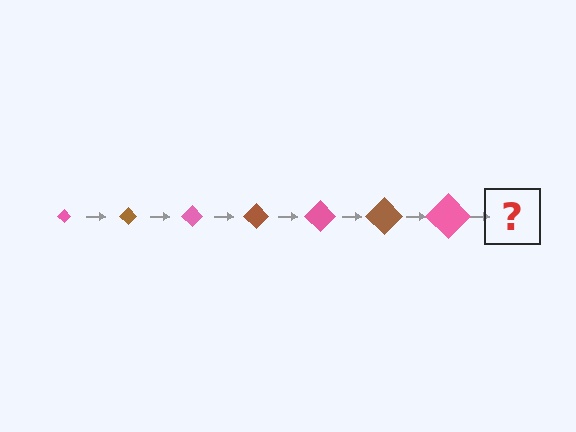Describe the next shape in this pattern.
It should be a brown diamond, larger than the previous one.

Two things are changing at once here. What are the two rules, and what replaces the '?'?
The two rules are that the diamond grows larger each step and the color cycles through pink and brown. The '?' should be a brown diamond, larger than the previous one.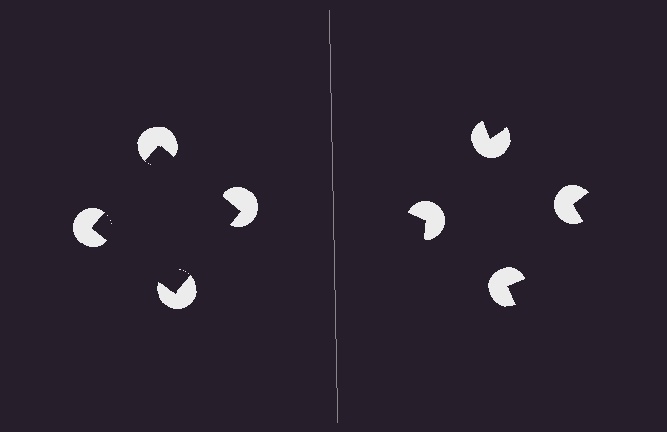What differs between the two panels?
The pac-man discs are positioned identically on both sides; only the wedge orientations differ. On the left they align to a square; on the right they are misaligned.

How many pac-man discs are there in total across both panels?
8 — 4 on each side.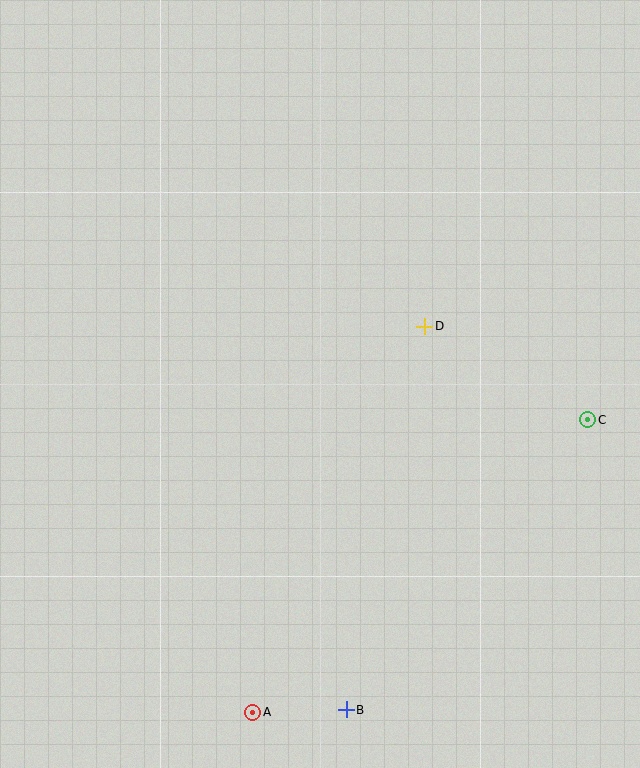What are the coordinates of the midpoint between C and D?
The midpoint between C and D is at (506, 373).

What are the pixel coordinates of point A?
Point A is at (253, 712).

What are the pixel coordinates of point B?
Point B is at (346, 710).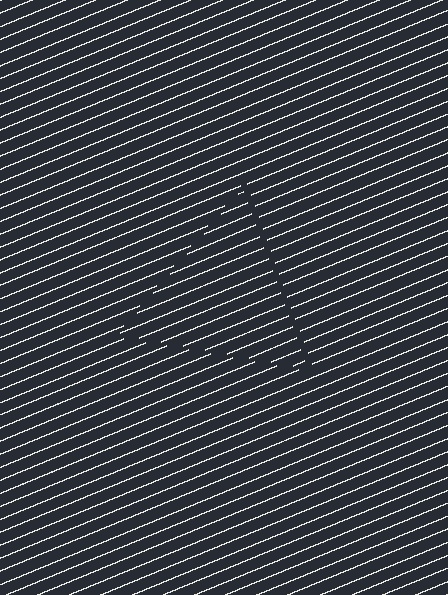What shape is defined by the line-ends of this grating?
An illusory triangle. The interior of the shape contains the same grating, shifted by half a period — the contour is defined by the phase discontinuity where line-ends from the inner and outer gratings abut.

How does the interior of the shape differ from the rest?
The interior of the shape contains the same grating, shifted by half a period — the contour is defined by the phase discontinuity where line-ends from the inner and outer gratings abut.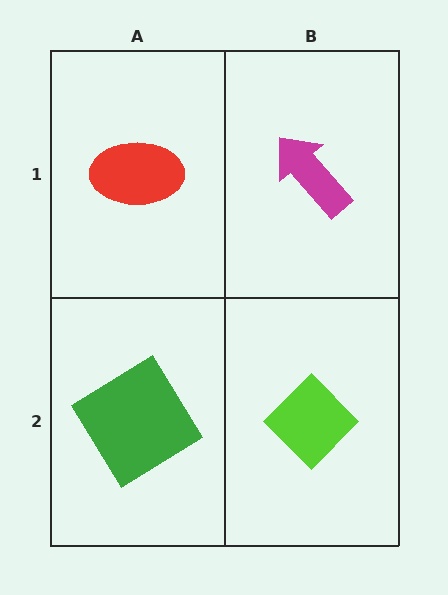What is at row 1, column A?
A red ellipse.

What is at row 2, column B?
A lime diamond.